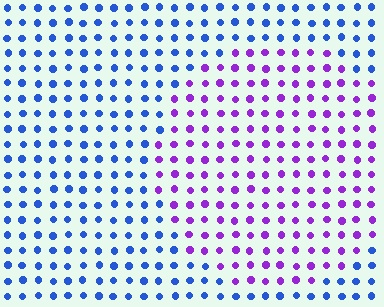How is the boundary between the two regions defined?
The boundary is defined purely by a slight shift in hue (about 56 degrees). Spacing, size, and orientation are identical on both sides.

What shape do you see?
I see a circle.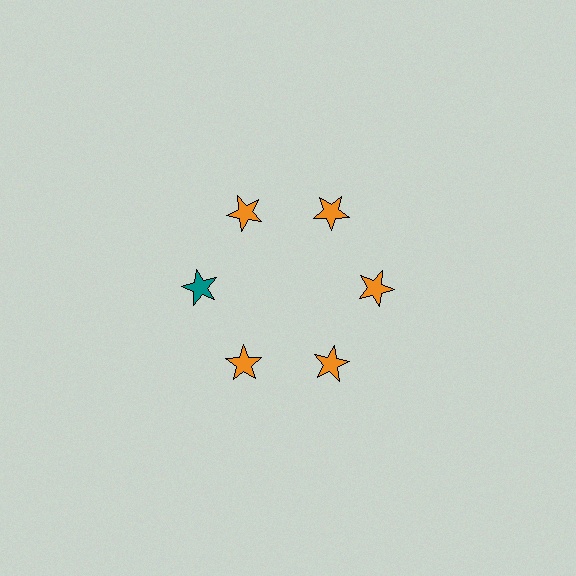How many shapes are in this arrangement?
There are 6 shapes arranged in a ring pattern.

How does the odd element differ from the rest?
It has a different color: teal instead of orange.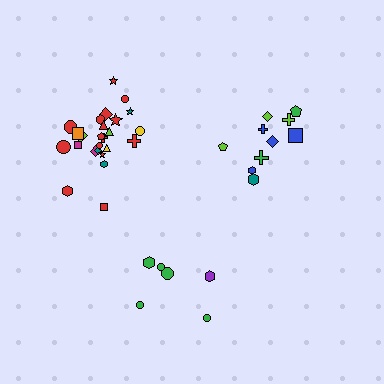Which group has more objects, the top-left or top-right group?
The top-left group.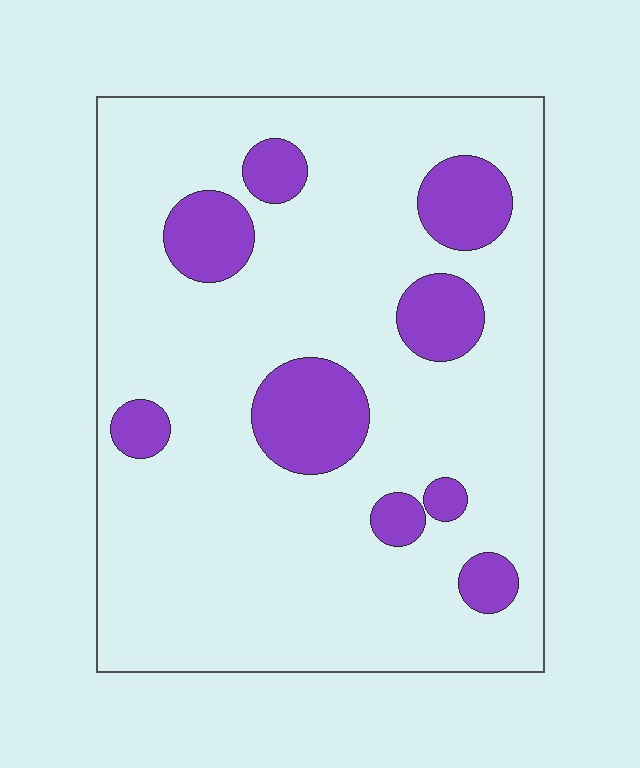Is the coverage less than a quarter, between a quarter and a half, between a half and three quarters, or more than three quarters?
Less than a quarter.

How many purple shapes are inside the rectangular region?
9.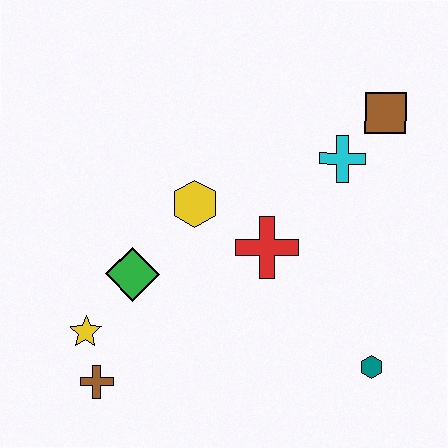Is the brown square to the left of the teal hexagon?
No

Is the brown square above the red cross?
Yes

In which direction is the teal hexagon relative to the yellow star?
The teal hexagon is to the right of the yellow star.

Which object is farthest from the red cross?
The brown cross is farthest from the red cross.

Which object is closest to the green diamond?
The yellow star is closest to the green diamond.